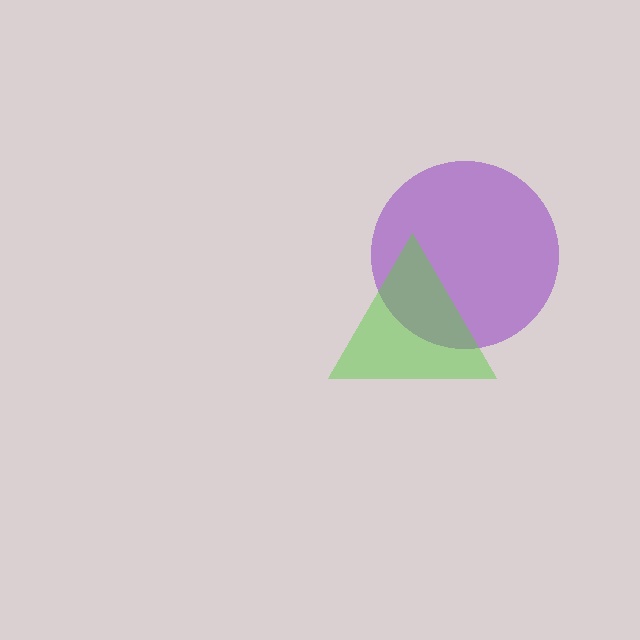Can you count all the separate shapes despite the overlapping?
Yes, there are 2 separate shapes.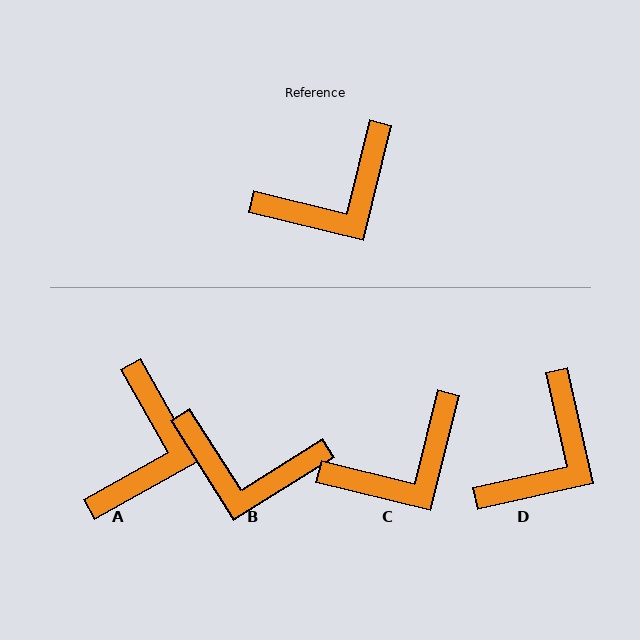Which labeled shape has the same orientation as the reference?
C.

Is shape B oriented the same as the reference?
No, it is off by about 44 degrees.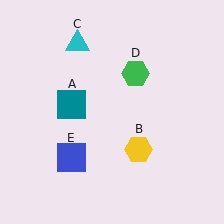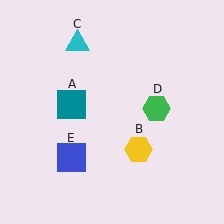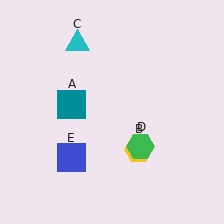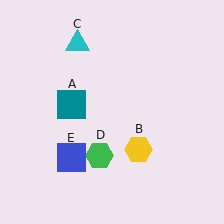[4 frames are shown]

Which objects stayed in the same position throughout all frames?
Teal square (object A) and yellow hexagon (object B) and cyan triangle (object C) and blue square (object E) remained stationary.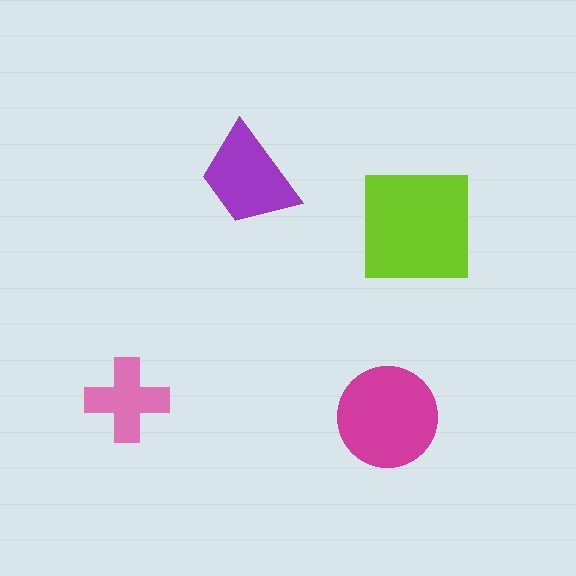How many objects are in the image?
There are 4 objects in the image.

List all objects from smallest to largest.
The pink cross, the purple trapezoid, the magenta circle, the lime square.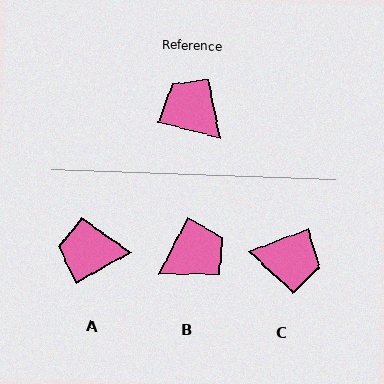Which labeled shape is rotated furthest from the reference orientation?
C, about 144 degrees away.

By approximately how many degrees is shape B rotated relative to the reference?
Approximately 101 degrees clockwise.